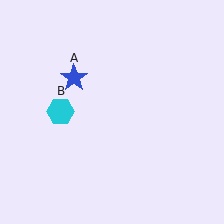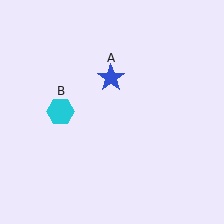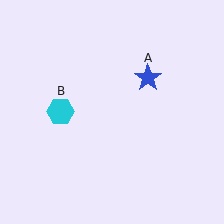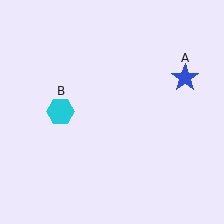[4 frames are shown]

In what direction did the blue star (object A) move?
The blue star (object A) moved right.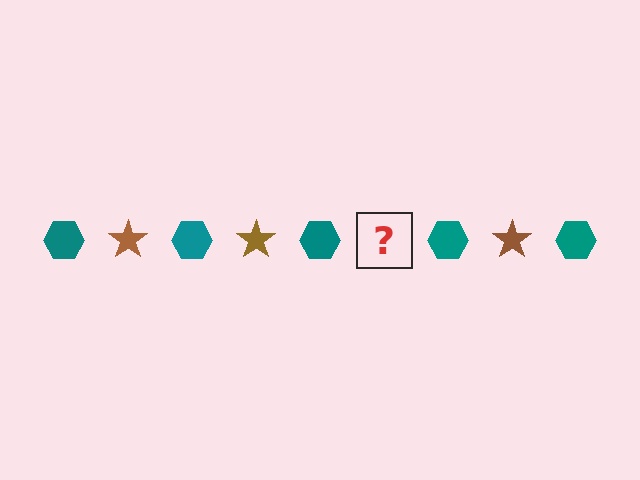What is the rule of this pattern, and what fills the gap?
The rule is that the pattern alternates between teal hexagon and brown star. The gap should be filled with a brown star.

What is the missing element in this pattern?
The missing element is a brown star.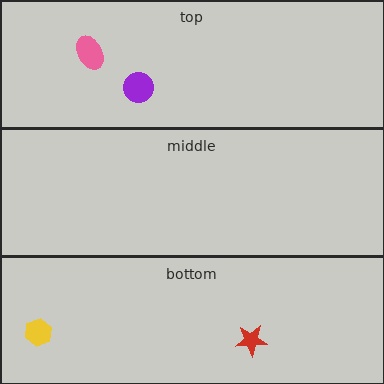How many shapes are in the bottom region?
2.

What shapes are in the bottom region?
The red star, the yellow hexagon.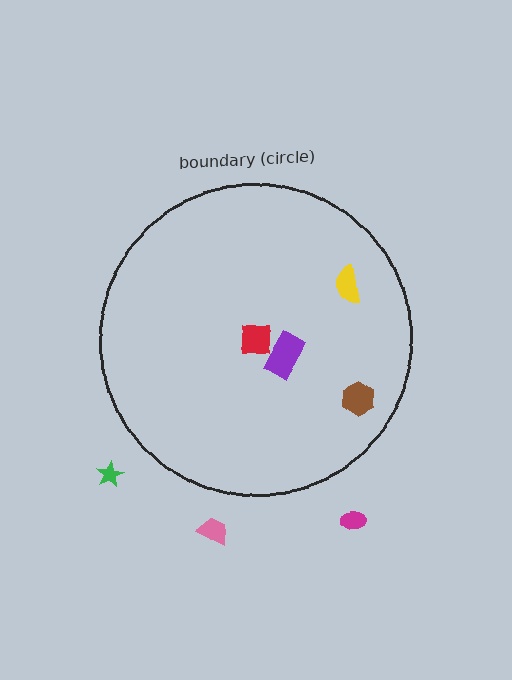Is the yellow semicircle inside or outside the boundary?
Inside.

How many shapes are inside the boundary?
4 inside, 3 outside.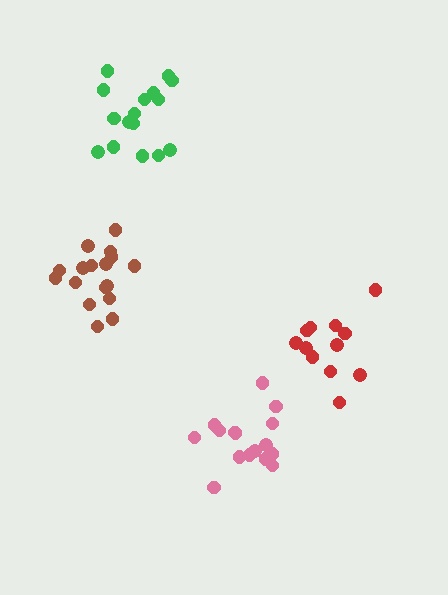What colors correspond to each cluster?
The clusters are colored: green, pink, brown, red.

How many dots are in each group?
Group 1: 16 dots, Group 2: 16 dots, Group 3: 17 dots, Group 4: 12 dots (61 total).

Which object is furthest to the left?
The brown cluster is leftmost.